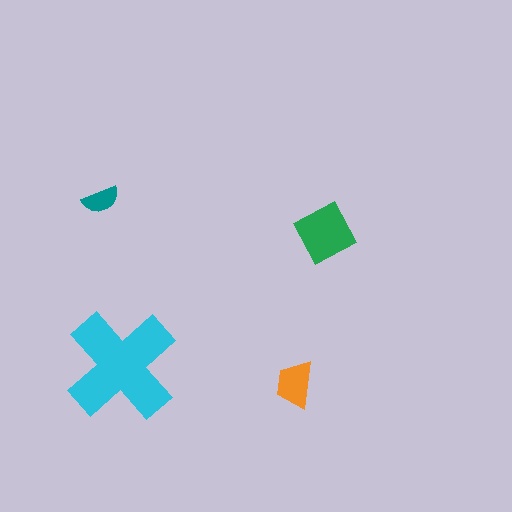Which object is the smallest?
The teal semicircle.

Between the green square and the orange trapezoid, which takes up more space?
The green square.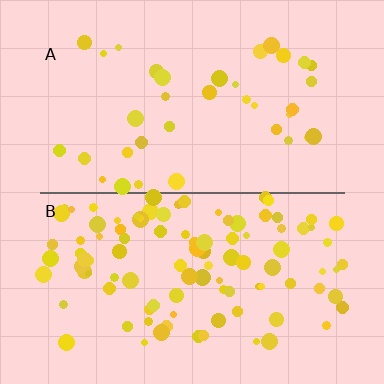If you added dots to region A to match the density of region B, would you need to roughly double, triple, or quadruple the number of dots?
Approximately triple.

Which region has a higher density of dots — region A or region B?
B (the bottom).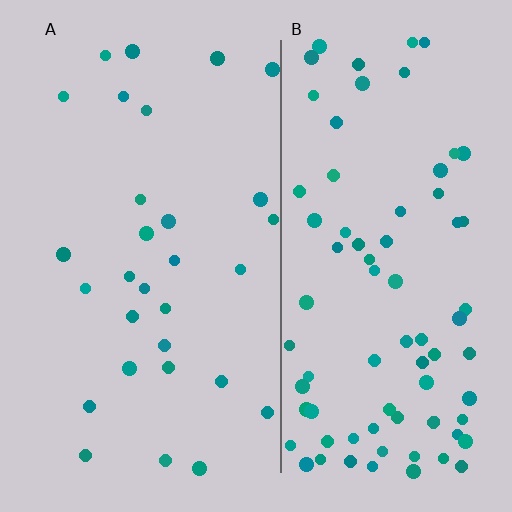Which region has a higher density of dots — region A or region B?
B (the right).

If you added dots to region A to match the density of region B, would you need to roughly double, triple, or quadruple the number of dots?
Approximately triple.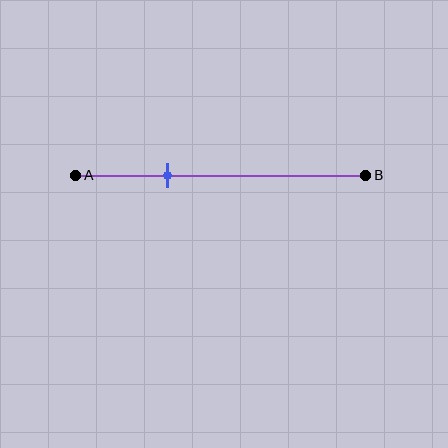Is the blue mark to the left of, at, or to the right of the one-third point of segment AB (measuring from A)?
The blue mark is approximately at the one-third point of segment AB.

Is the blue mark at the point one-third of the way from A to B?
Yes, the mark is approximately at the one-third point.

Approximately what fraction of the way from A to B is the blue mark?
The blue mark is approximately 30% of the way from A to B.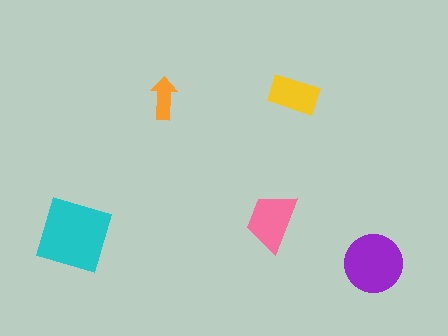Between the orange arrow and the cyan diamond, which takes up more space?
The cyan diamond.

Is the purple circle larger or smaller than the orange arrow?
Larger.